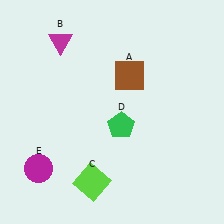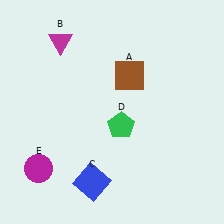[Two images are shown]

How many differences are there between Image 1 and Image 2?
There is 1 difference between the two images.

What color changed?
The square (C) changed from lime in Image 1 to blue in Image 2.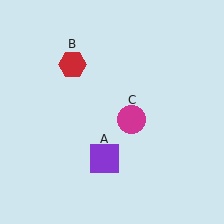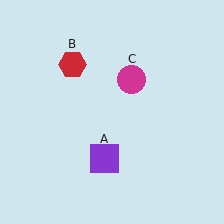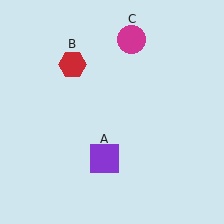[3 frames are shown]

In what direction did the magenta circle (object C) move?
The magenta circle (object C) moved up.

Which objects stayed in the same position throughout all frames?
Purple square (object A) and red hexagon (object B) remained stationary.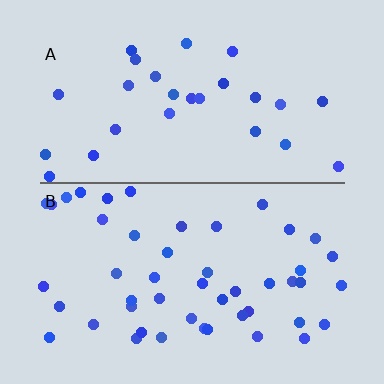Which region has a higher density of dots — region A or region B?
B (the bottom).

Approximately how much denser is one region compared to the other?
Approximately 1.8× — region B over region A.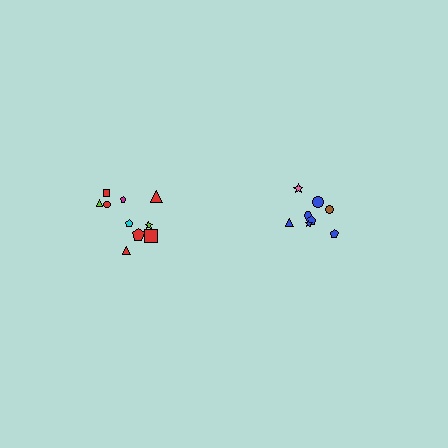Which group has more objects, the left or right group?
The left group.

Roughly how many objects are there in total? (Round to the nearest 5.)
Roughly 20 objects in total.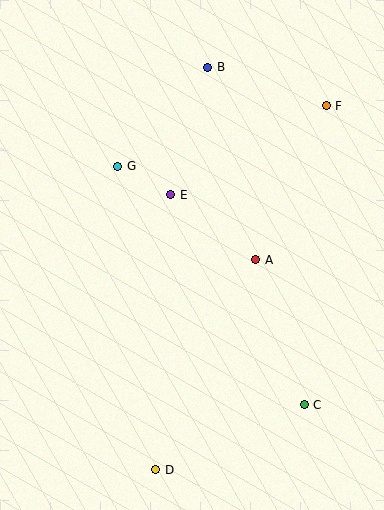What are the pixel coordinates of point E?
Point E is at (171, 195).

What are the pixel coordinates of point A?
Point A is at (256, 260).